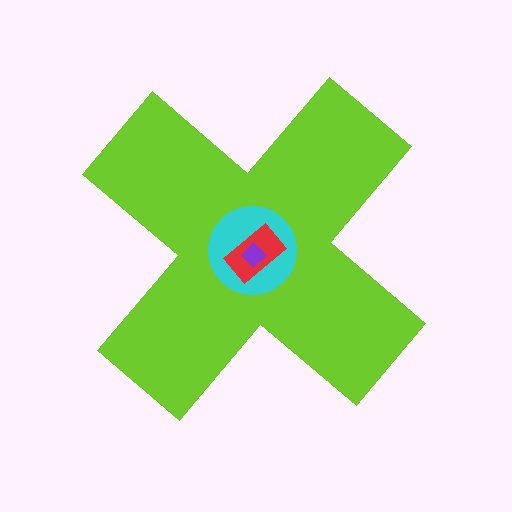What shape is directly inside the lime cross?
The cyan circle.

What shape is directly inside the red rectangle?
The purple diamond.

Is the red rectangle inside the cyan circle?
Yes.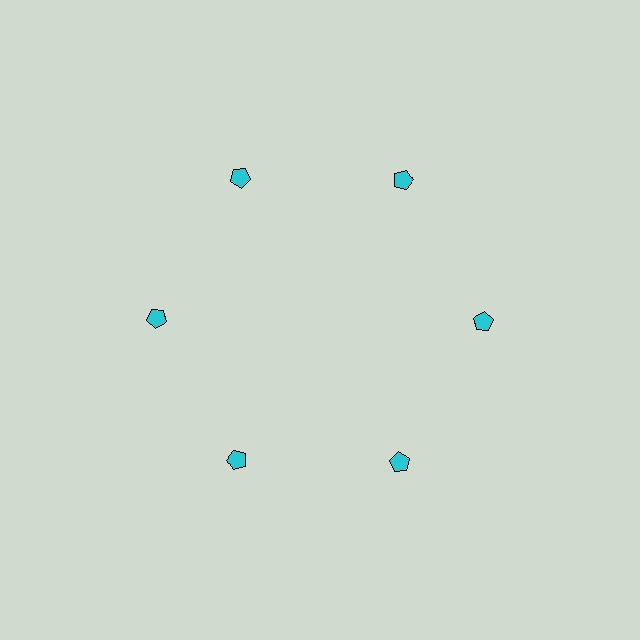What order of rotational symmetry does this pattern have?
This pattern has 6-fold rotational symmetry.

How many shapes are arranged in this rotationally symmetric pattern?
There are 6 shapes, arranged in 6 groups of 1.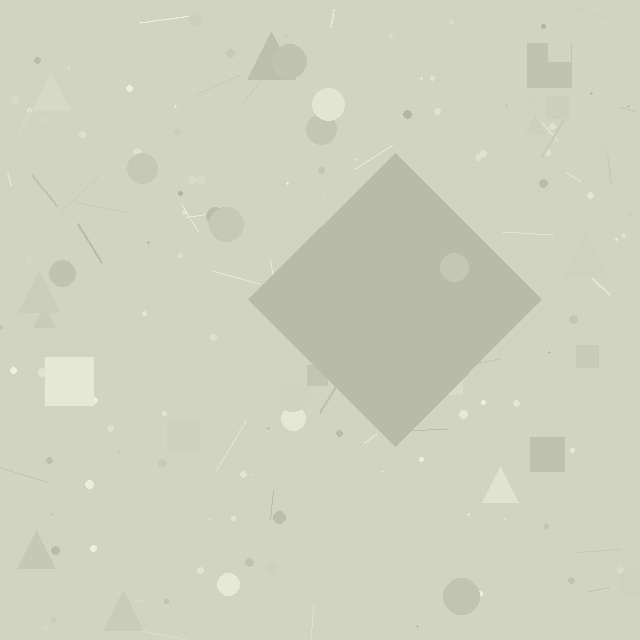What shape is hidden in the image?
A diamond is hidden in the image.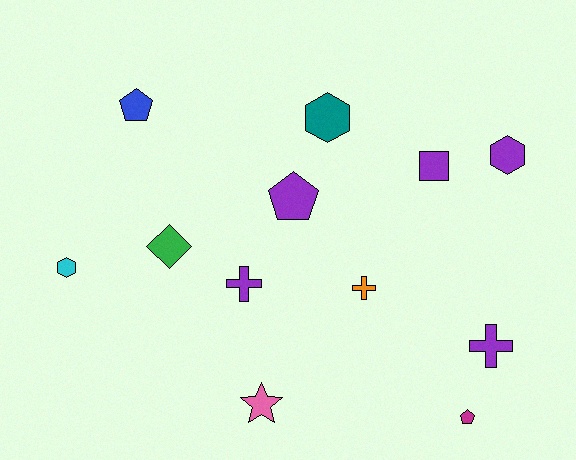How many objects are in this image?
There are 12 objects.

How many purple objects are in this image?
There are 5 purple objects.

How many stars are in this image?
There is 1 star.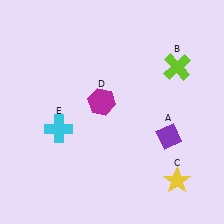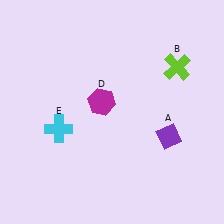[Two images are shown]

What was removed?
The yellow star (C) was removed in Image 2.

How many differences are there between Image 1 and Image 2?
There is 1 difference between the two images.